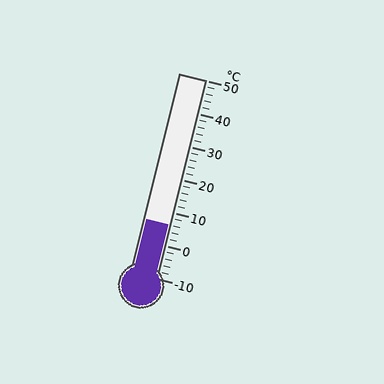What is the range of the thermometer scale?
The thermometer scale ranges from -10°C to 50°C.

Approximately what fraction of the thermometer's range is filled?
The thermometer is filled to approximately 25% of its range.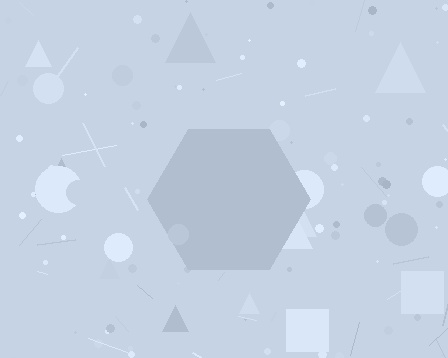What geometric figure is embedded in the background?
A hexagon is embedded in the background.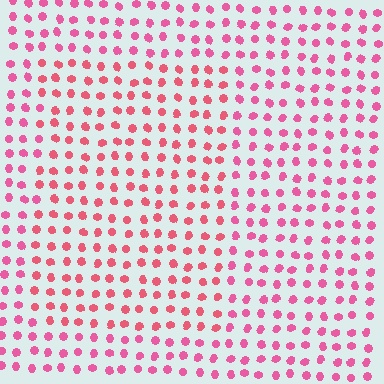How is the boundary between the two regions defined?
The boundary is defined purely by a slight shift in hue (about 19 degrees). Spacing, size, and orientation are identical on both sides.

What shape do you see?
I see a rectangle.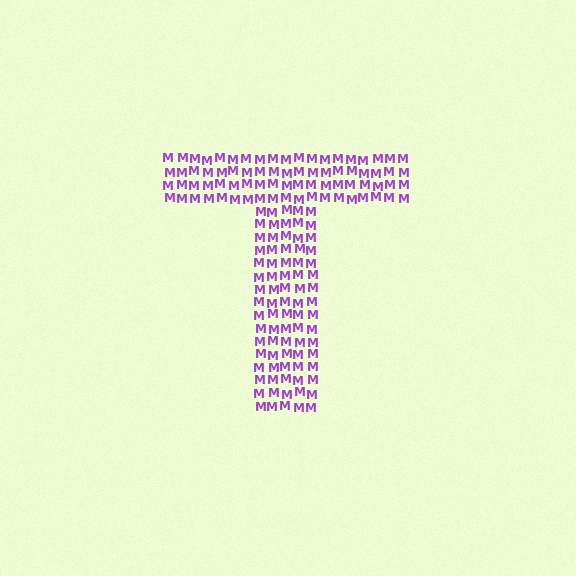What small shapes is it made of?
It is made of small letter M's.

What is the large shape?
The large shape is the letter T.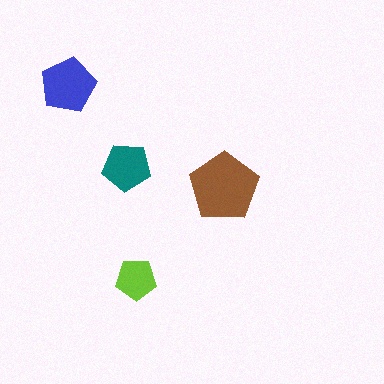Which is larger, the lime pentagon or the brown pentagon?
The brown one.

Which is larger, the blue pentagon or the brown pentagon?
The brown one.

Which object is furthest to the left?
The blue pentagon is leftmost.